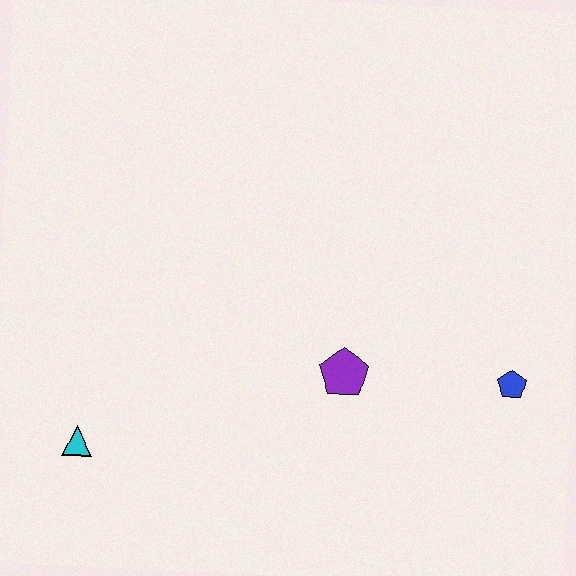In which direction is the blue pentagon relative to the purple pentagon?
The blue pentagon is to the right of the purple pentagon.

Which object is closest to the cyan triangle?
The purple pentagon is closest to the cyan triangle.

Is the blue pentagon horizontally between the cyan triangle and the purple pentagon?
No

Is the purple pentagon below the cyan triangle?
No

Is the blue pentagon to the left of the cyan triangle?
No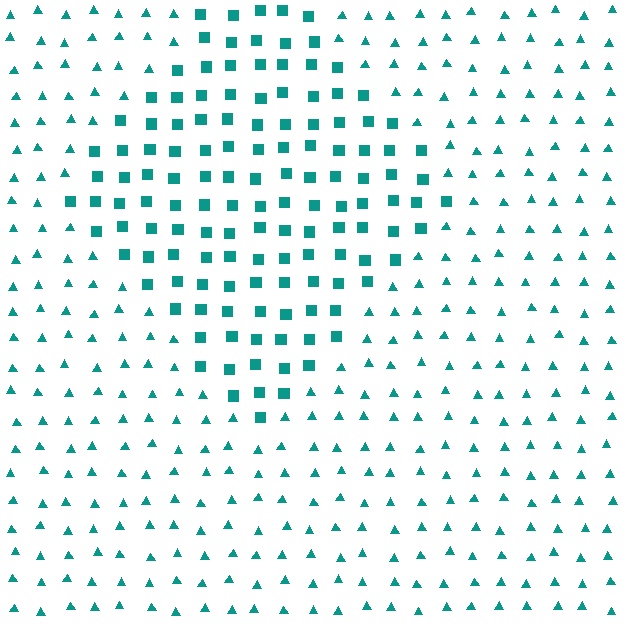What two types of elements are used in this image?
The image uses squares inside the diamond region and triangles outside it.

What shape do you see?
I see a diamond.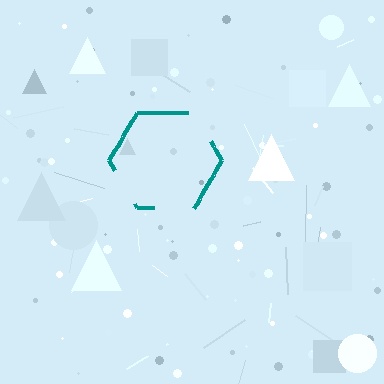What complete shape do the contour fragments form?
The contour fragments form a hexagon.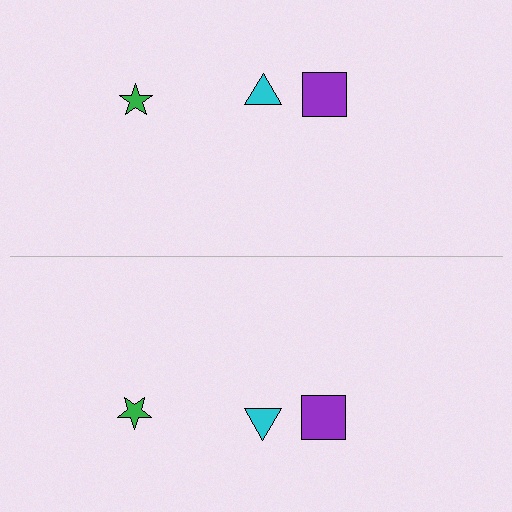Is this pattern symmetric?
Yes, this pattern has bilateral (reflection) symmetry.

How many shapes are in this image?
There are 6 shapes in this image.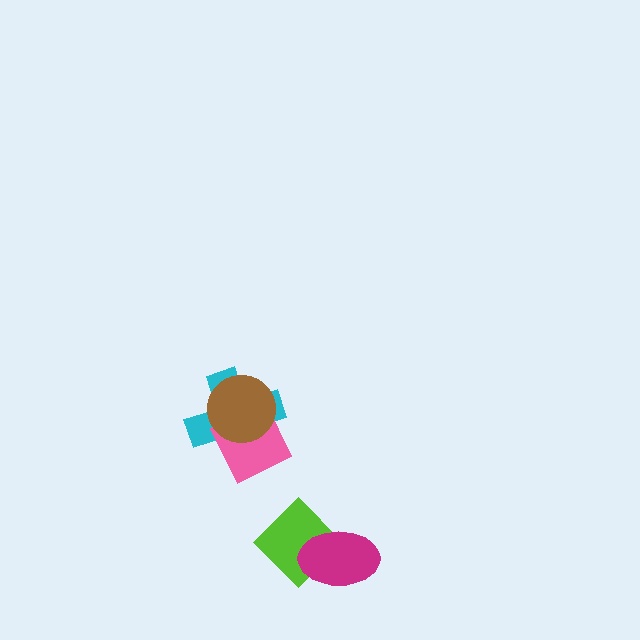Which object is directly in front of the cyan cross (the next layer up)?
The pink diamond is directly in front of the cyan cross.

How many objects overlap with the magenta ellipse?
1 object overlaps with the magenta ellipse.